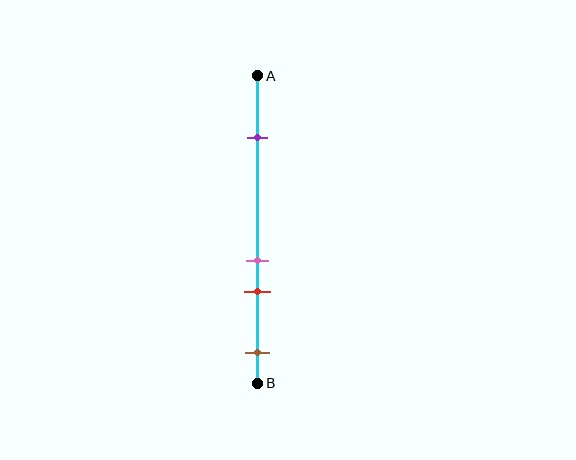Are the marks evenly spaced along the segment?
No, the marks are not evenly spaced.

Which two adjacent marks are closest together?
The pink and red marks are the closest adjacent pair.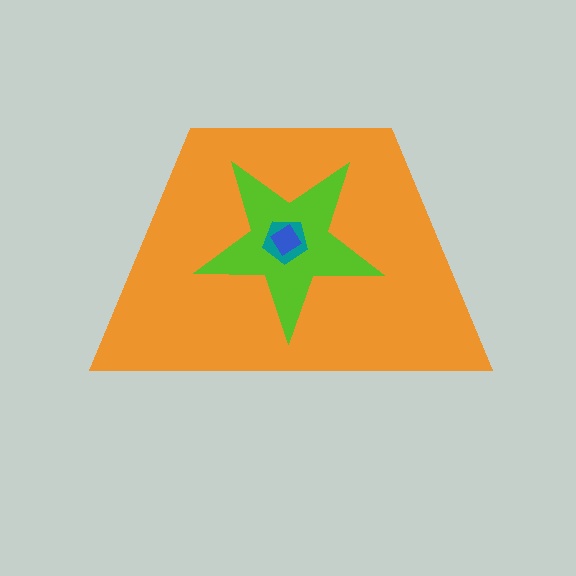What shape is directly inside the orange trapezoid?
The lime star.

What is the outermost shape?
The orange trapezoid.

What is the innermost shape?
The blue diamond.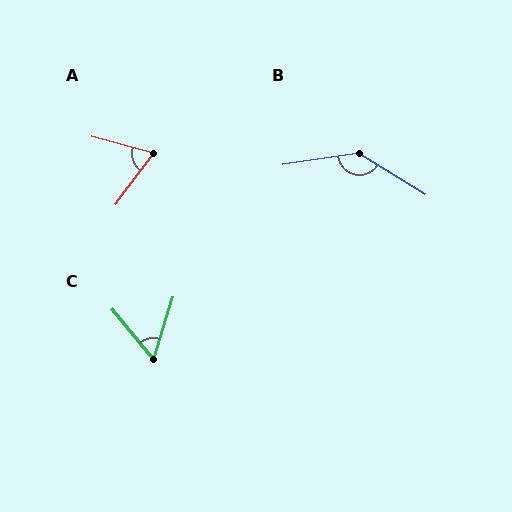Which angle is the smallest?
C, at approximately 56 degrees.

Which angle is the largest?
B, at approximately 140 degrees.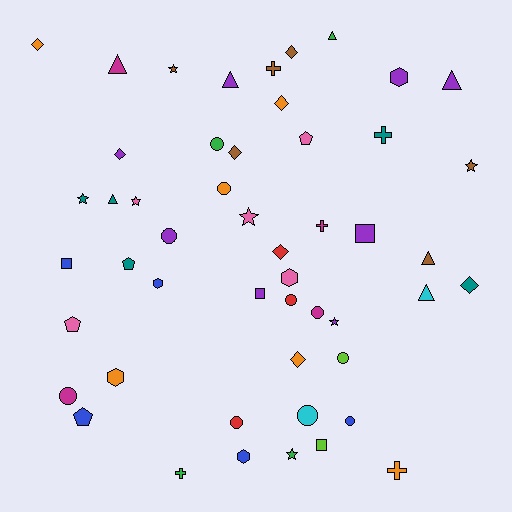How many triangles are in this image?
There are 7 triangles.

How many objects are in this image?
There are 50 objects.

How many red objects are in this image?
There are 3 red objects.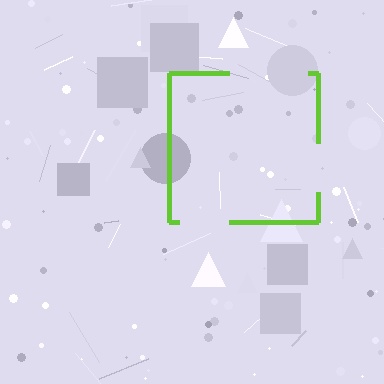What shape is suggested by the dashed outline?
The dashed outline suggests a square.